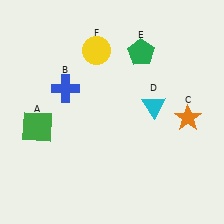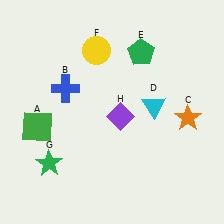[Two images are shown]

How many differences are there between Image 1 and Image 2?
There are 2 differences between the two images.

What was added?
A green star (G), a purple diamond (H) were added in Image 2.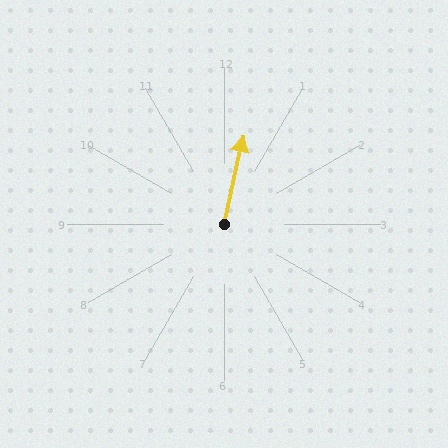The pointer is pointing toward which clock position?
Roughly 12 o'clock.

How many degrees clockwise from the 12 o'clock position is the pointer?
Approximately 12 degrees.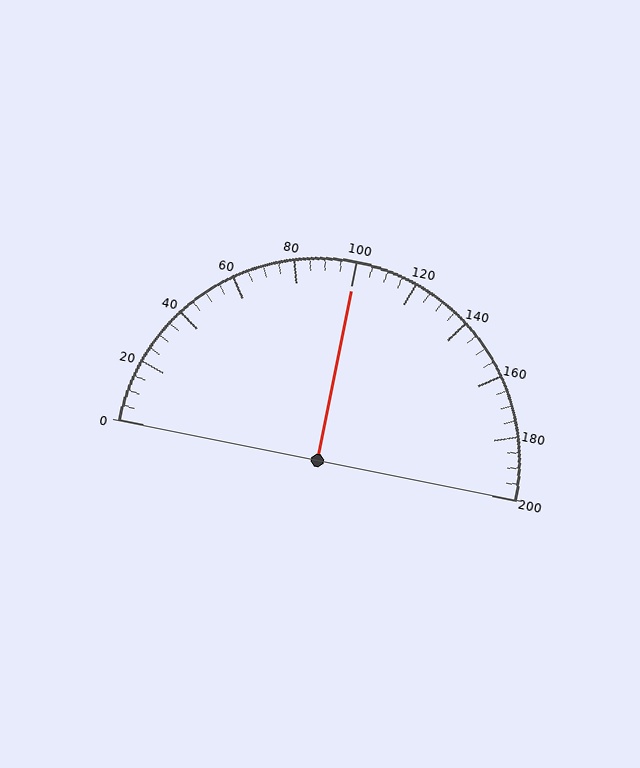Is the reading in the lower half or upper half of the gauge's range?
The reading is in the upper half of the range (0 to 200).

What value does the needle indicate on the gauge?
The needle indicates approximately 100.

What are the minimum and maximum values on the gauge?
The gauge ranges from 0 to 200.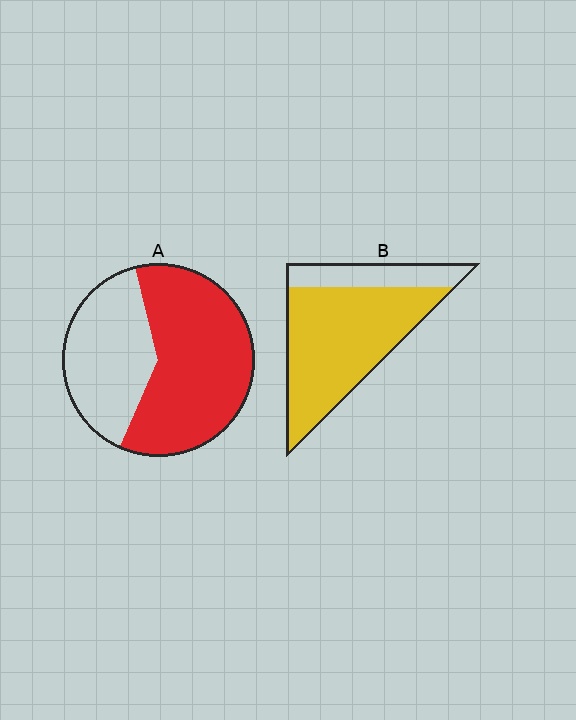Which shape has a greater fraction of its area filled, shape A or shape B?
Shape B.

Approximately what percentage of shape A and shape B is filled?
A is approximately 60% and B is approximately 75%.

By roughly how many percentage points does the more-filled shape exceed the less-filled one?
By roughly 15 percentage points (B over A).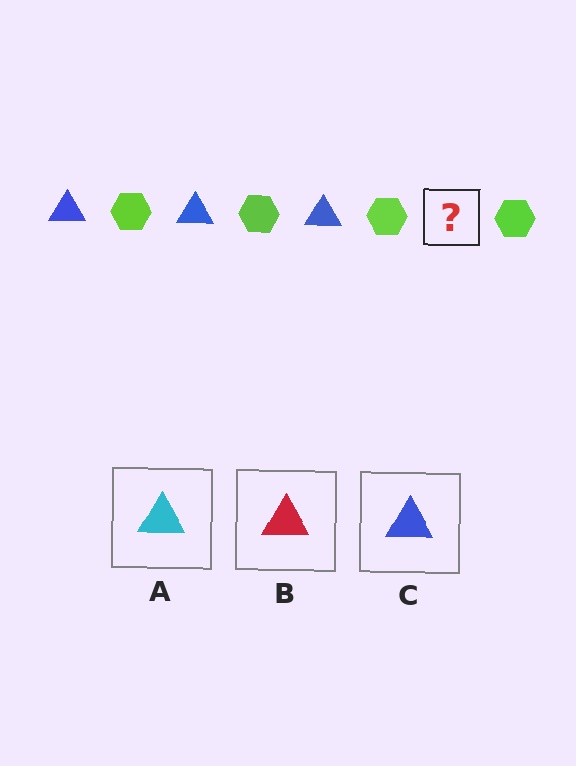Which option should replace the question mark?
Option C.